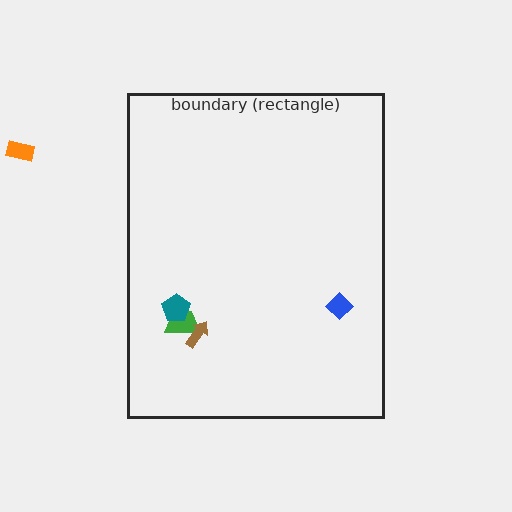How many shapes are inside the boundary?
4 inside, 1 outside.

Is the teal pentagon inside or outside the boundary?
Inside.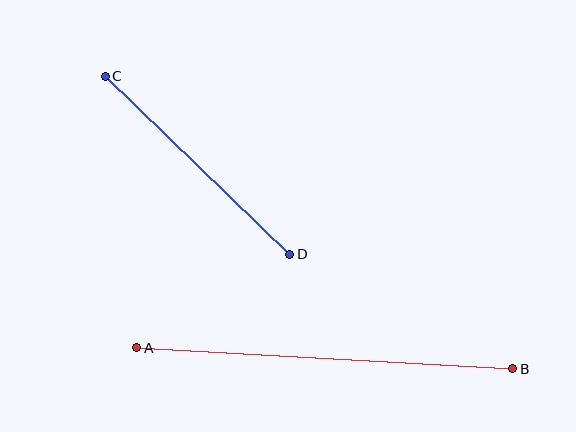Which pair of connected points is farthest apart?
Points A and B are farthest apart.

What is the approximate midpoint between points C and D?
The midpoint is at approximately (197, 165) pixels.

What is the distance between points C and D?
The distance is approximately 256 pixels.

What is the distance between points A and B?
The distance is approximately 377 pixels.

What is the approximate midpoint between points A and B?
The midpoint is at approximately (325, 358) pixels.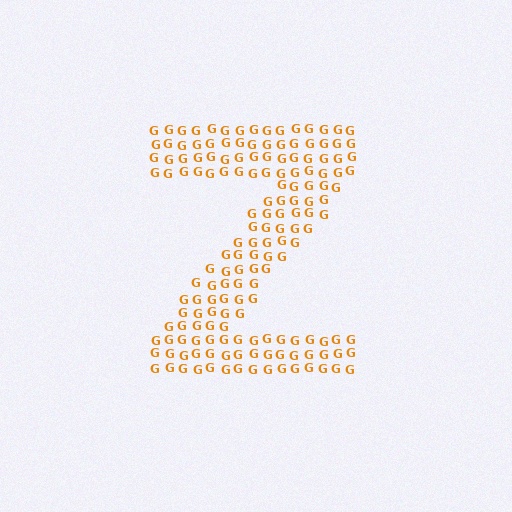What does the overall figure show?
The overall figure shows the letter Z.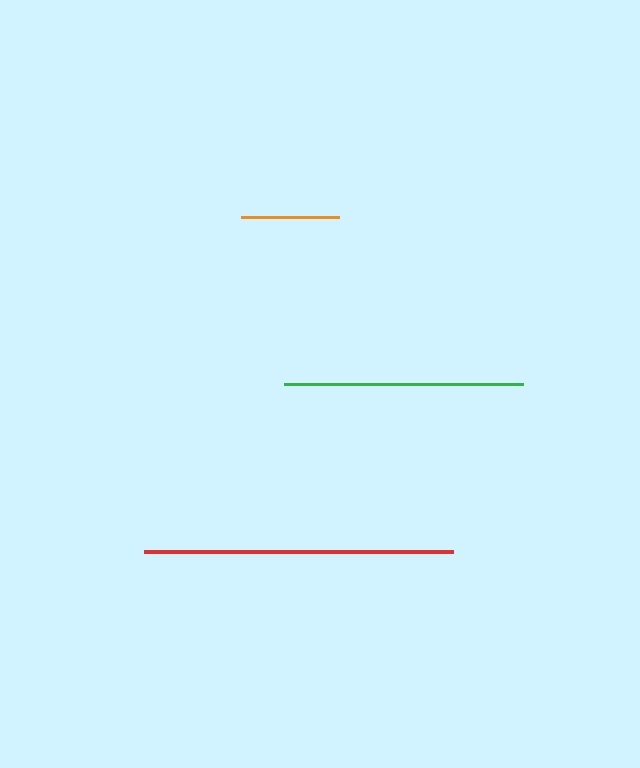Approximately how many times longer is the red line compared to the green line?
The red line is approximately 1.3 times the length of the green line.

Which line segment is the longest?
The red line is the longest at approximately 310 pixels.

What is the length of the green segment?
The green segment is approximately 239 pixels long.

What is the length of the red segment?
The red segment is approximately 310 pixels long.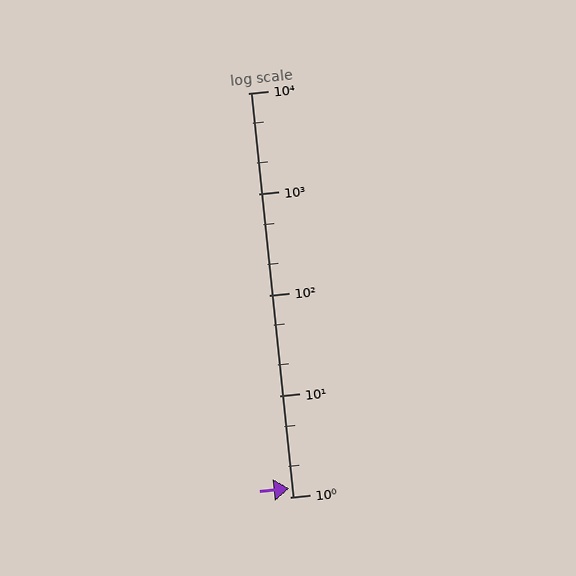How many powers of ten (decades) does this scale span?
The scale spans 4 decades, from 1 to 10000.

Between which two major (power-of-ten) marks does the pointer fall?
The pointer is between 1 and 10.